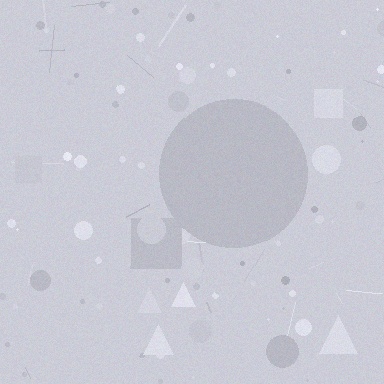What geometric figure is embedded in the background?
A circle is embedded in the background.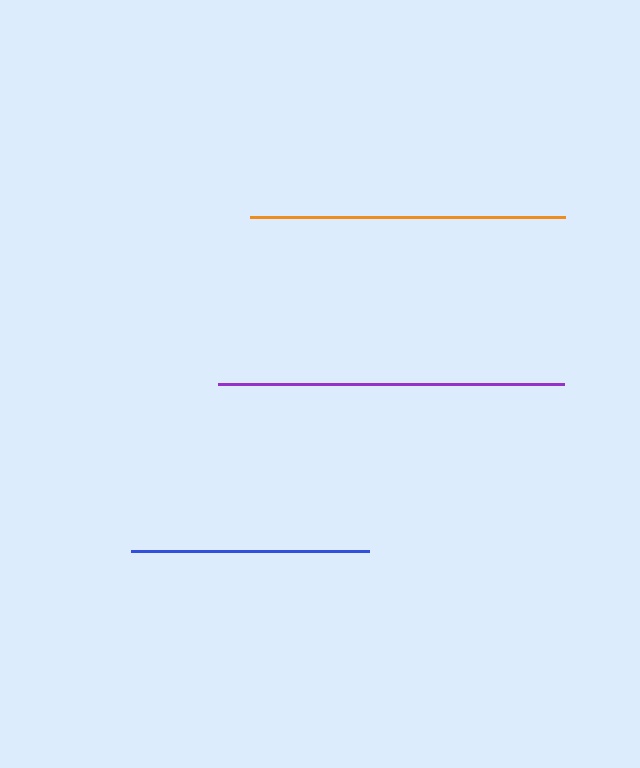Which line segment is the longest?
The purple line is the longest at approximately 346 pixels.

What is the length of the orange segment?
The orange segment is approximately 315 pixels long.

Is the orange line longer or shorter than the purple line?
The purple line is longer than the orange line.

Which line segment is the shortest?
The blue line is the shortest at approximately 238 pixels.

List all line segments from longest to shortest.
From longest to shortest: purple, orange, blue.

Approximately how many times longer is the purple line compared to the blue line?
The purple line is approximately 1.5 times the length of the blue line.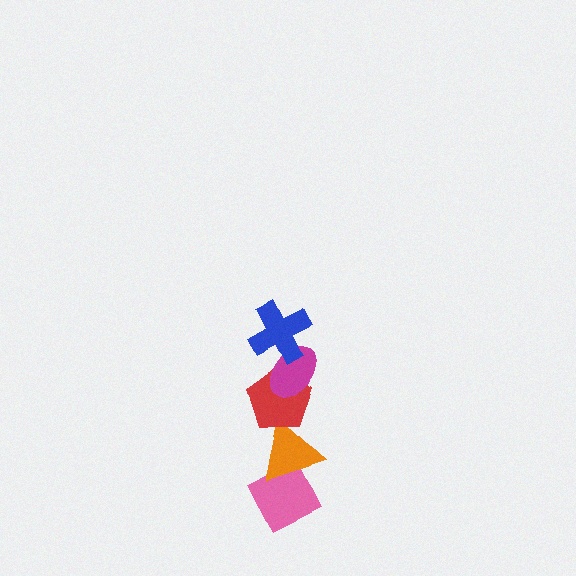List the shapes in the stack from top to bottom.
From top to bottom: the blue cross, the magenta ellipse, the red pentagon, the orange triangle, the pink diamond.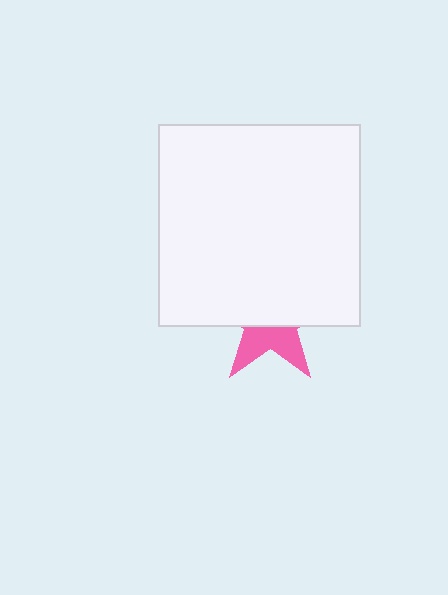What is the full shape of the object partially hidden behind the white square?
The partially hidden object is a pink star.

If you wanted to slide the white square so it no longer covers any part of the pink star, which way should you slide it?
Slide it up — that is the most direct way to separate the two shapes.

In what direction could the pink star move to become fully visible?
The pink star could move down. That would shift it out from behind the white square entirely.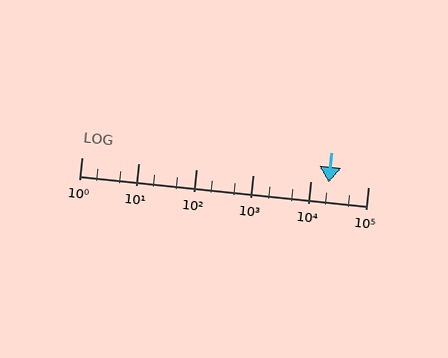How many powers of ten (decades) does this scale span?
The scale spans 5 decades, from 1 to 100000.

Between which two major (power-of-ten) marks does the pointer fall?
The pointer is between 10000 and 100000.